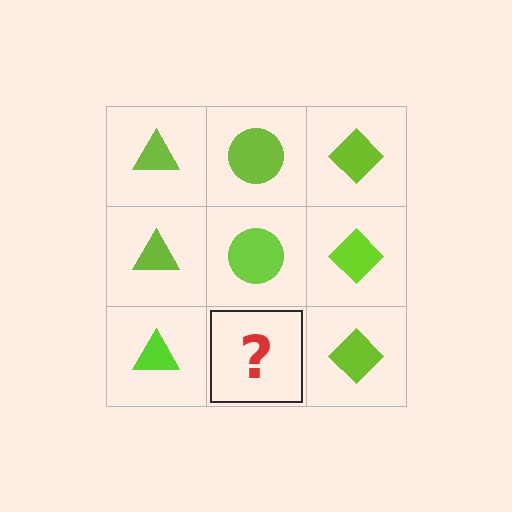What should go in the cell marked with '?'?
The missing cell should contain a lime circle.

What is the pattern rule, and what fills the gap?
The rule is that each column has a consistent shape. The gap should be filled with a lime circle.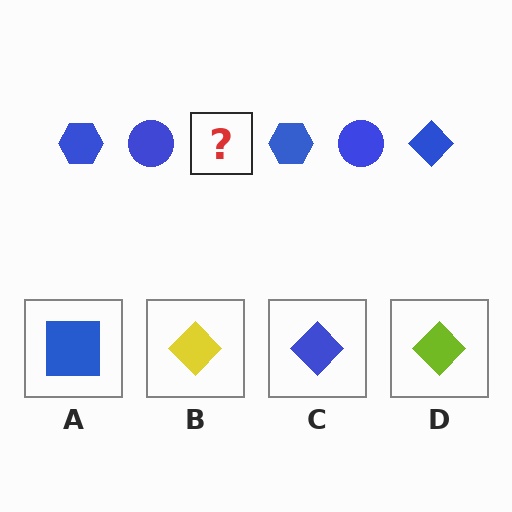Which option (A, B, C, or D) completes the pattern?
C.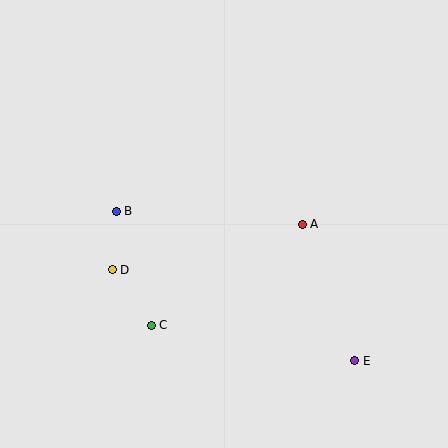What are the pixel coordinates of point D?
Point D is at (112, 270).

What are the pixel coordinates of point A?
Point A is at (302, 224).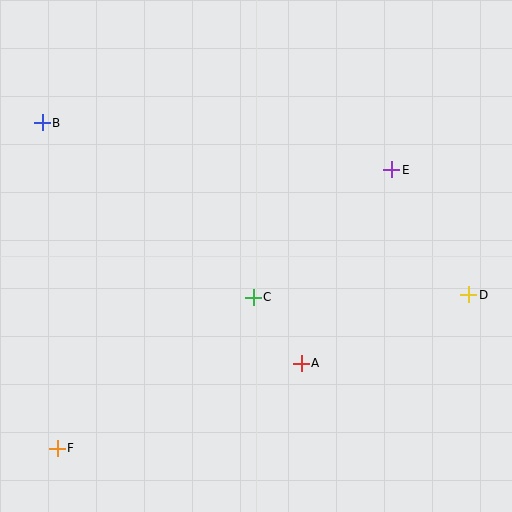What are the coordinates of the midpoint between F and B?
The midpoint between F and B is at (50, 285).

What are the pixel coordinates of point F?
Point F is at (57, 448).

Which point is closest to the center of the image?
Point C at (253, 297) is closest to the center.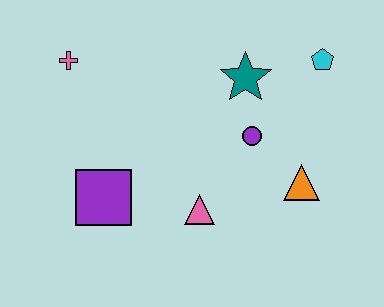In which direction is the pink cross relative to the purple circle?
The pink cross is to the left of the purple circle.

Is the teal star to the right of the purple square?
Yes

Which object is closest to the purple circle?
The teal star is closest to the purple circle.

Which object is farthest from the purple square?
The cyan pentagon is farthest from the purple square.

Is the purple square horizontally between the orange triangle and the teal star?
No